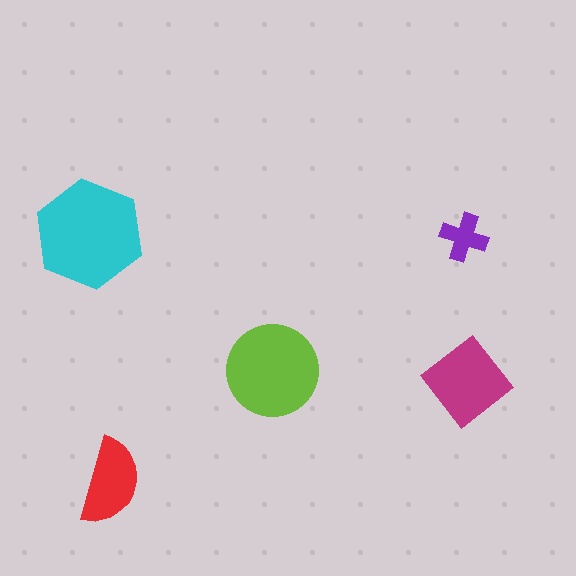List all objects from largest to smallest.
The cyan hexagon, the lime circle, the magenta diamond, the red semicircle, the purple cross.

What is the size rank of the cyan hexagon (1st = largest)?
1st.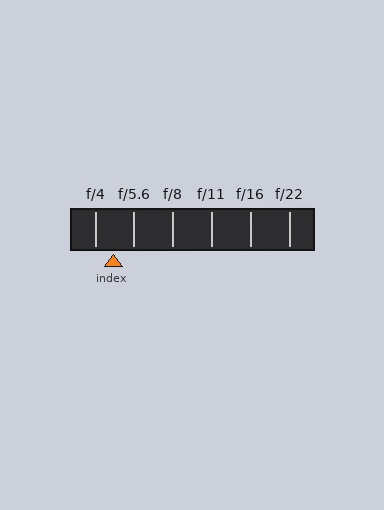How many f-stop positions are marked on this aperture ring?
There are 6 f-stop positions marked.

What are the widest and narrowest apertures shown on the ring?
The widest aperture shown is f/4 and the narrowest is f/22.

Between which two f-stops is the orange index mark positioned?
The index mark is between f/4 and f/5.6.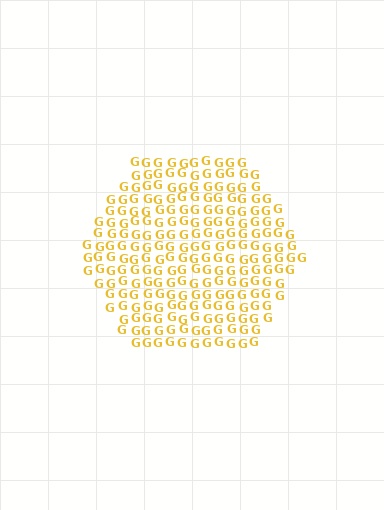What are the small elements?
The small elements are letter G's.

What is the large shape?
The large shape is a hexagon.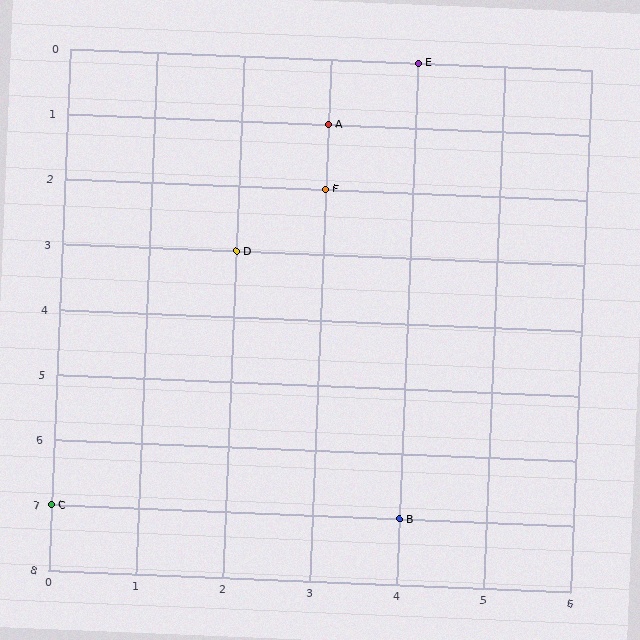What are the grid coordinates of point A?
Point A is at grid coordinates (3, 1).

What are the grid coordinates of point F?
Point F is at grid coordinates (3, 2).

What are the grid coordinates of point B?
Point B is at grid coordinates (4, 7).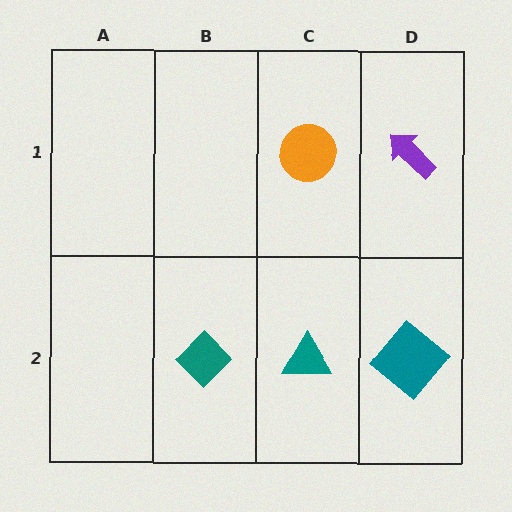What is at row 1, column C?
An orange circle.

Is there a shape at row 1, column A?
No, that cell is empty.